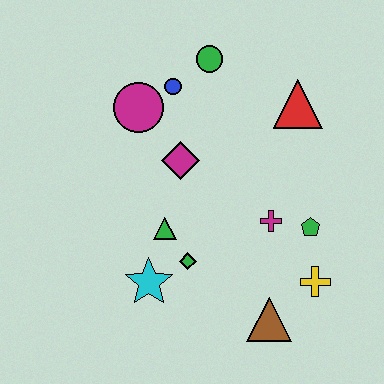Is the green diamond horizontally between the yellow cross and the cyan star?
Yes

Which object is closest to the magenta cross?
The green pentagon is closest to the magenta cross.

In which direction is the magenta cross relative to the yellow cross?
The magenta cross is above the yellow cross.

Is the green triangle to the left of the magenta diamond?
Yes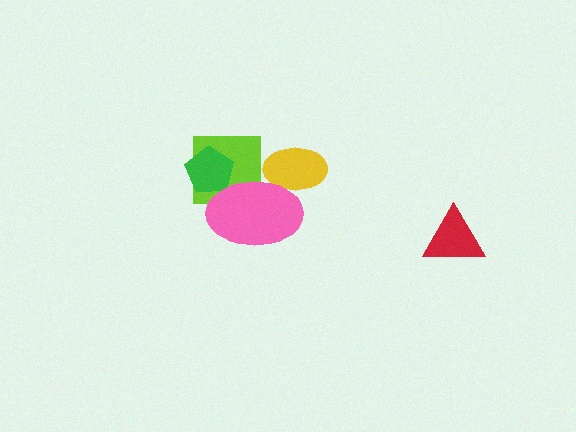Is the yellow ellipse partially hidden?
Yes, it is partially covered by another shape.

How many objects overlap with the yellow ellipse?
1 object overlaps with the yellow ellipse.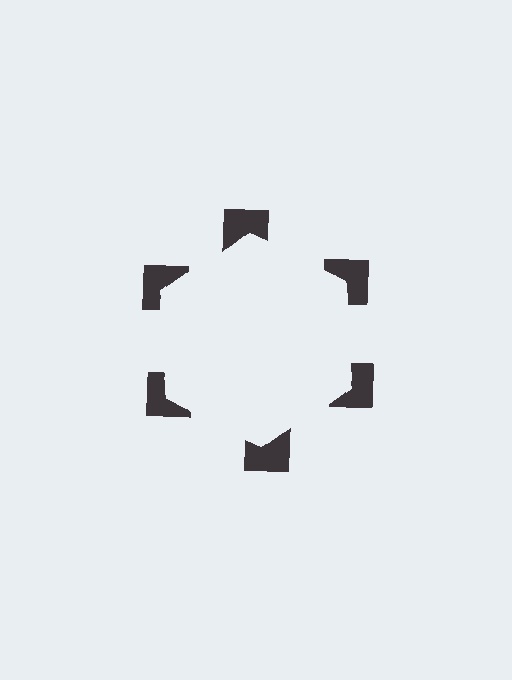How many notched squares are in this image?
There are 6 — one at each vertex of the illusory hexagon.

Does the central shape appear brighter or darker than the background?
It typically appears slightly brighter than the background, even though no actual brightness change is drawn.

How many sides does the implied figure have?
6 sides.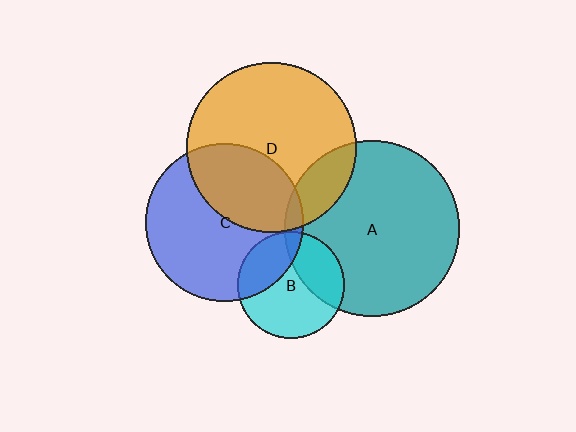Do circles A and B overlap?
Yes.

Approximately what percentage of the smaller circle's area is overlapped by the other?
Approximately 30%.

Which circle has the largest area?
Circle A (teal).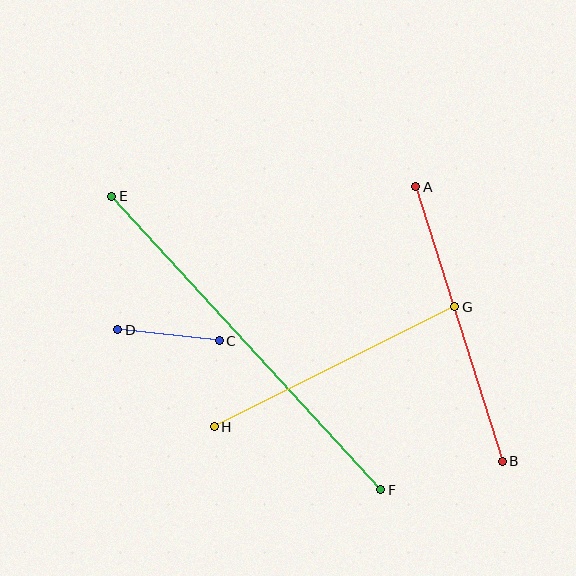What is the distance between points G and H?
The distance is approximately 269 pixels.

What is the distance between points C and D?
The distance is approximately 102 pixels.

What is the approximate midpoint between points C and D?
The midpoint is at approximately (169, 335) pixels.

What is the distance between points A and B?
The distance is approximately 288 pixels.